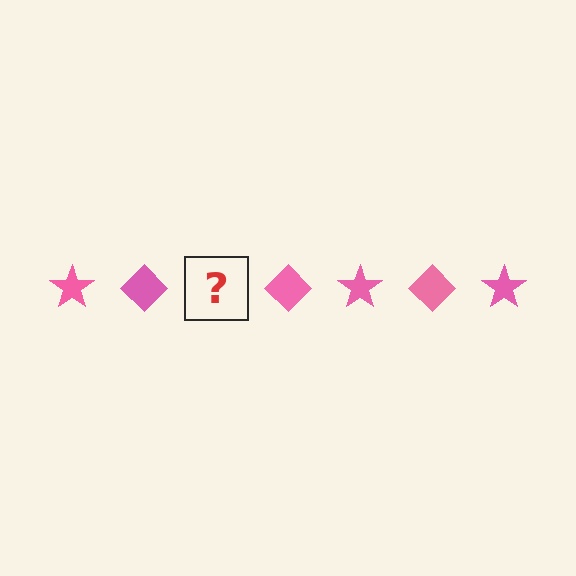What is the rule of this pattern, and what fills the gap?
The rule is that the pattern cycles through star, diamond shapes in pink. The gap should be filled with a pink star.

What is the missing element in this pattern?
The missing element is a pink star.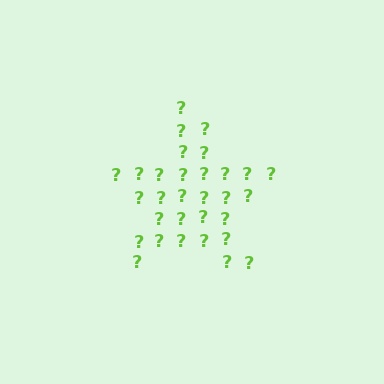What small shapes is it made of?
It is made of small question marks.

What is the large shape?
The large shape is a star.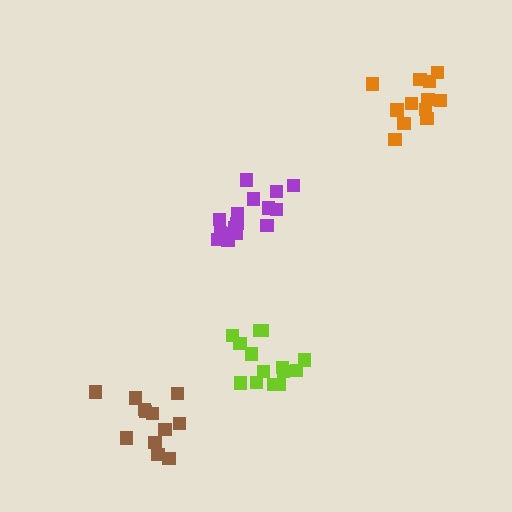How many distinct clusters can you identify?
There are 4 distinct clusters.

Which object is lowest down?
The brown cluster is bottommost.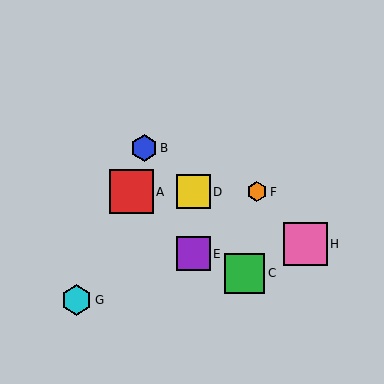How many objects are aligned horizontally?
3 objects (A, D, F) are aligned horizontally.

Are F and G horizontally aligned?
No, F is at y≈192 and G is at y≈300.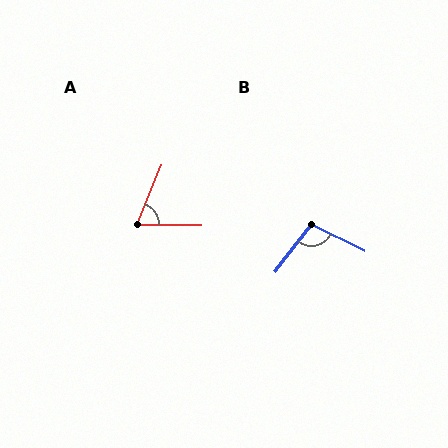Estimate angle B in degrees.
Approximately 101 degrees.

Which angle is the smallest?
A, at approximately 69 degrees.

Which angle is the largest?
B, at approximately 101 degrees.